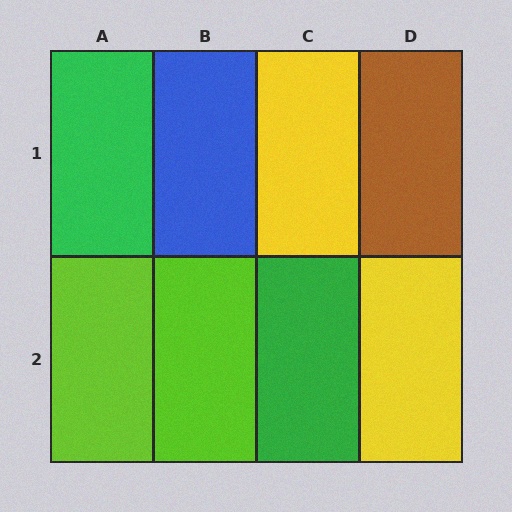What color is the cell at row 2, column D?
Yellow.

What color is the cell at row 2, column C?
Green.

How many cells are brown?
1 cell is brown.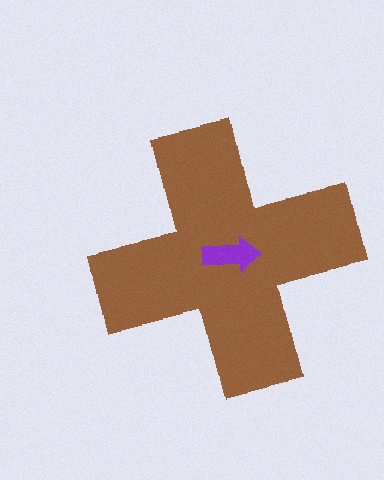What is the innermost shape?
The purple arrow.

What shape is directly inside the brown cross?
The purple arrow.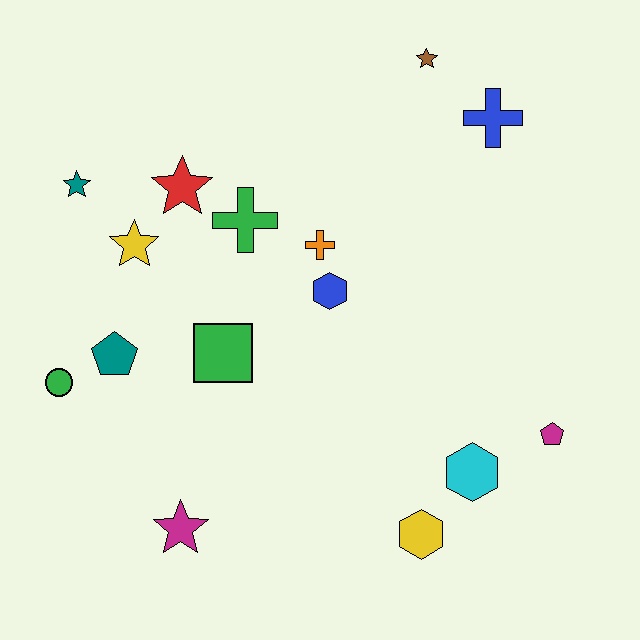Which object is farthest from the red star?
The magenta pentagon is farthest from the red star.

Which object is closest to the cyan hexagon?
The yellow hexagon is closest to the cyan hexagon.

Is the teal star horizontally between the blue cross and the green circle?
Yes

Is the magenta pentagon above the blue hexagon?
No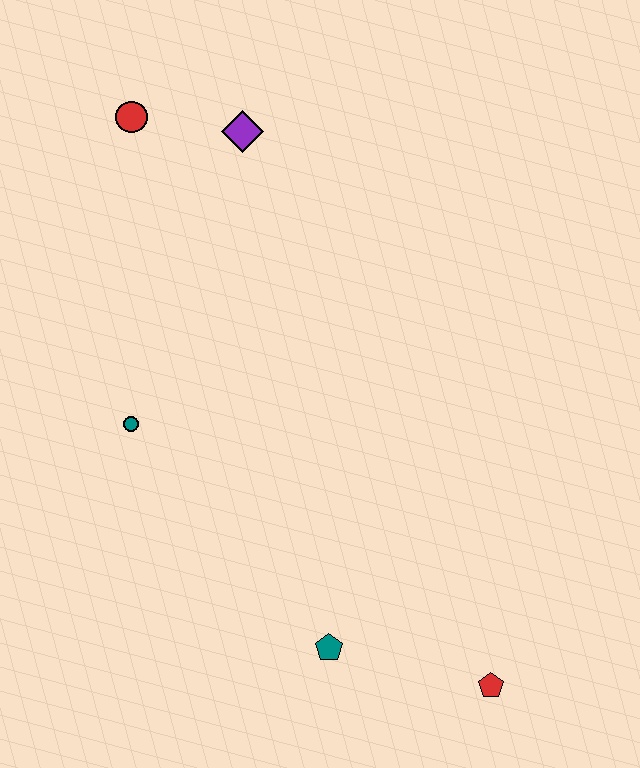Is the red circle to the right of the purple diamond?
No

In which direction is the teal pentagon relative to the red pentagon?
The teal pentagon is to the left of the red pentagon.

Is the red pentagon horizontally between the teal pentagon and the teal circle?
No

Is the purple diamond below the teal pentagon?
No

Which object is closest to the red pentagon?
The teal pentagon is closest to the red pentagon.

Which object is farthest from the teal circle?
The red pentagon is farthest from the teal circle.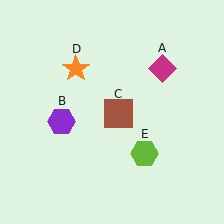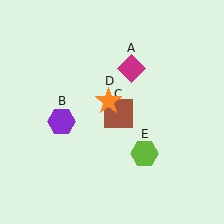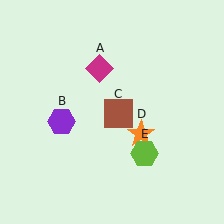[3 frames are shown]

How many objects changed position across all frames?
2 objects changed position: magenta diamond (object A), orange star (object D).